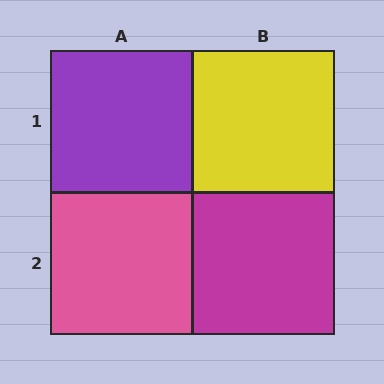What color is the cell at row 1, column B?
Yellow.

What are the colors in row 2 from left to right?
Pink, magenta.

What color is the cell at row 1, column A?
Purple.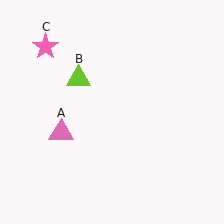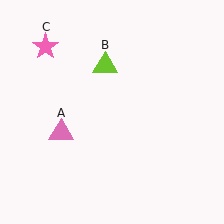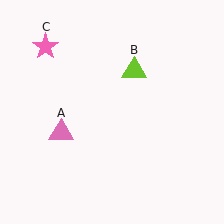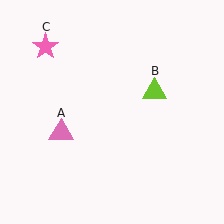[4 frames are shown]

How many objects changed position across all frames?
1 object changed position: lime triangle (object B).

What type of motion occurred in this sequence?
The lime triangle (object B) rotated clockwise around the center of the scene.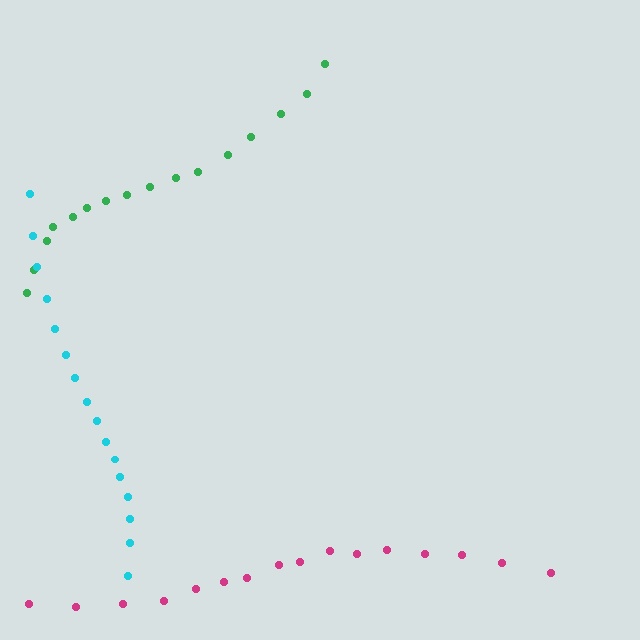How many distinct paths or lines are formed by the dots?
There are 3 distinct paths.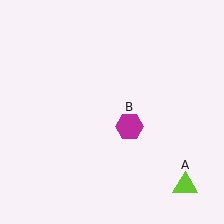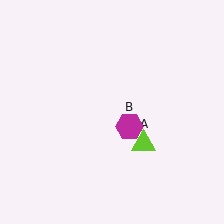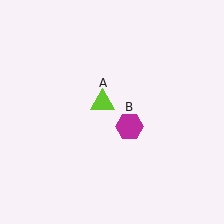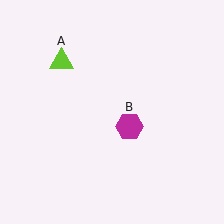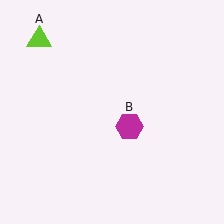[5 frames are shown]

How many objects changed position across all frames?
1 object changed position: lime triangle (object A).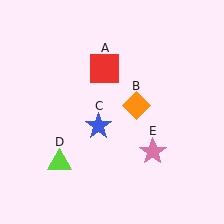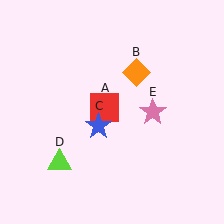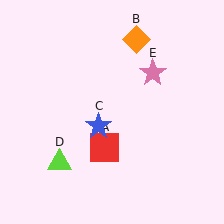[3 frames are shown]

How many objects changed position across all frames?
3 objects changed position: red square (object A), orange diamond (object B), pink star (object E).